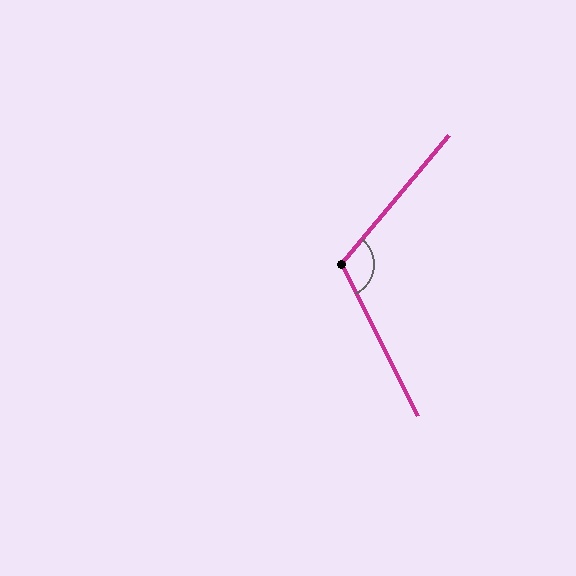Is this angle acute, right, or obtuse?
It is obtuse.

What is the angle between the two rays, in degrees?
Approximately 113 degrees.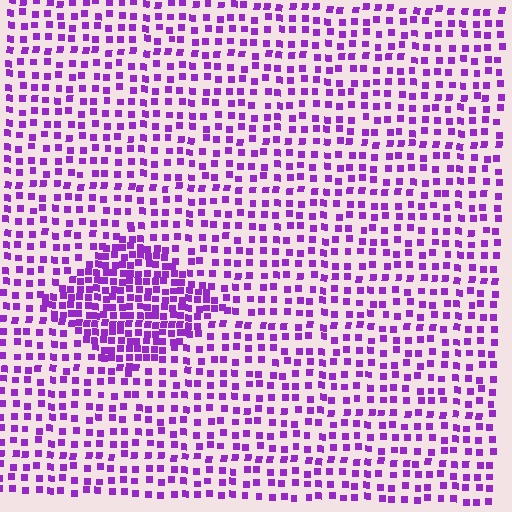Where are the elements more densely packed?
The elements are more densely packed inside the diamond boundary.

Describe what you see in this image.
The image contains small purple elements arranged at two different densities. A diamond-shaped region is visible where the elements are more densely packed than the surrounding area.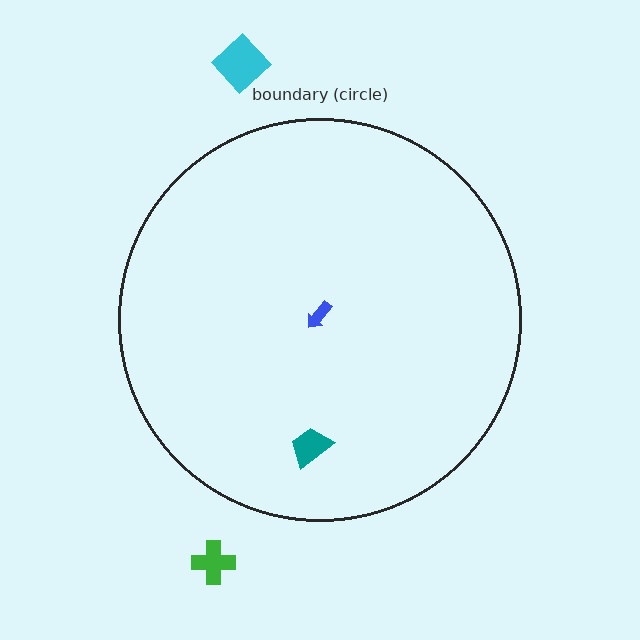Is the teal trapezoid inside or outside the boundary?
Inside.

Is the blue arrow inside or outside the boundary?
Inside.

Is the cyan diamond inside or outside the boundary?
Outside.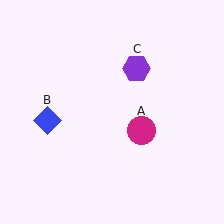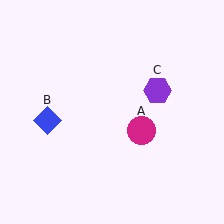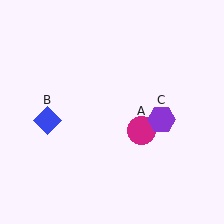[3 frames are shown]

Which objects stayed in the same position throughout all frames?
Magenta circle (object A) and blue diamond (object B) remained stationary.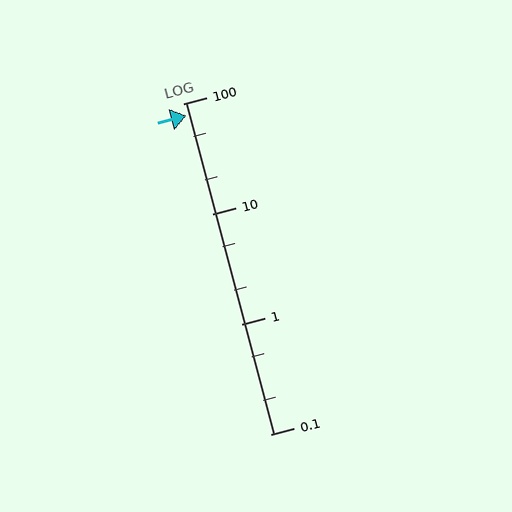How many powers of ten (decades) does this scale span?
The scale spans 3 decades, from 0.1 to 100.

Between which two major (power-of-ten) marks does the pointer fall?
The pointer is between 10 and 100.